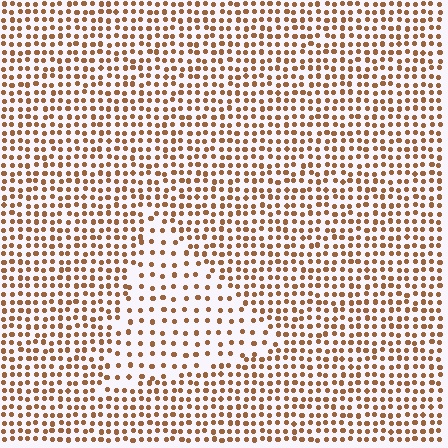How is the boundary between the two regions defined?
The boundary is defined by a change in element density (approximately 2.0x ratio). All elements are the same color, size, and shape.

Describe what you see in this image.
The image contains small brown elements arranged at two different densities. A triangle-shaped region is visible where the elements are less densely packed than the surrounding area.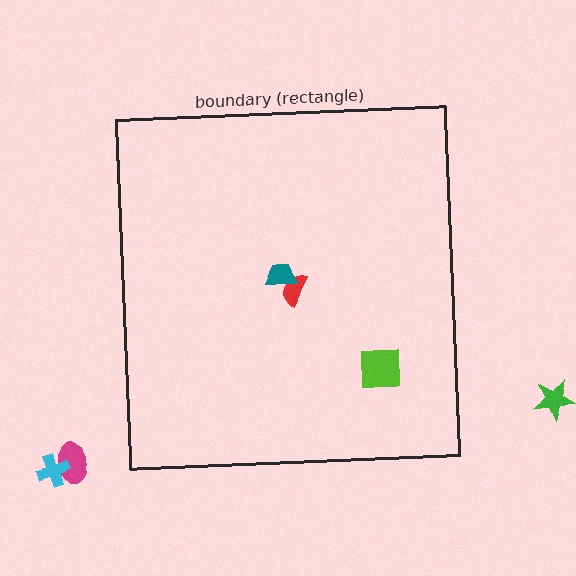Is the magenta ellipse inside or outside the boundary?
Outside.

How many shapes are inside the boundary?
3 inside, 3 outside.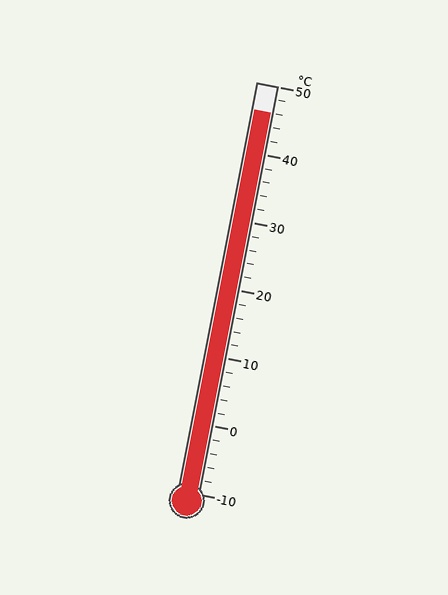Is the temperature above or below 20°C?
The temperature is above 20°C.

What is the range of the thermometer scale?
The thermometer scale ranges from -10°C to 50°C.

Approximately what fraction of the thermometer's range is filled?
The thermometer is filled to approximately 95% of its range.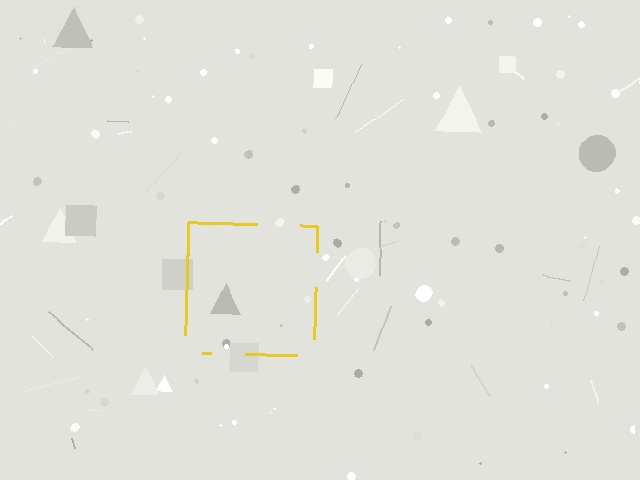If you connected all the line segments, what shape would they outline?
They would outline a square.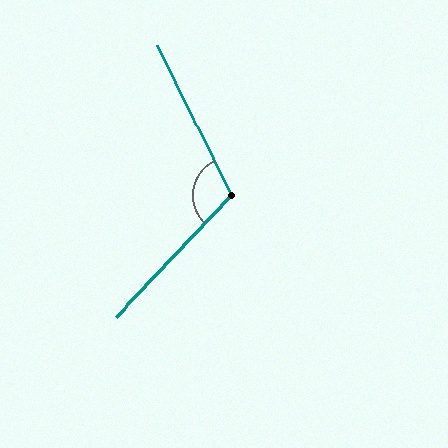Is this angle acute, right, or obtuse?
It is obtuse.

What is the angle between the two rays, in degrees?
Approximately 110 degrees.